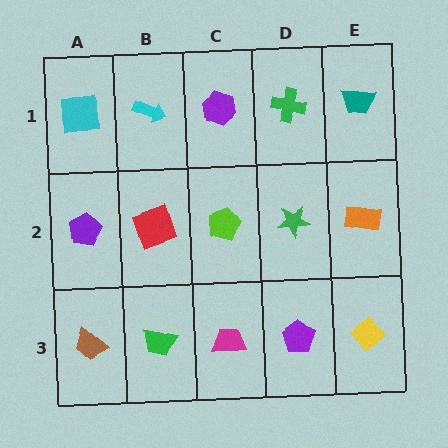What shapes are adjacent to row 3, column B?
A red square (row 2, column B), a brown trapezoid (row 3, column A), a magenta trapezoid (row 3, column C).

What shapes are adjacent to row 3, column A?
A purple pentagon (row 2, column A), a green trapezoid (row 3, column B).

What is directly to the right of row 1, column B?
A purple hexagon.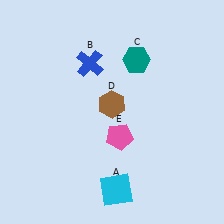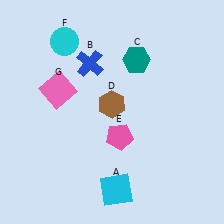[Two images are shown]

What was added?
A cyan circle (F), a pink square (G) were added in Image 2.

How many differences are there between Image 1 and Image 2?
There are 2 differences between the two images.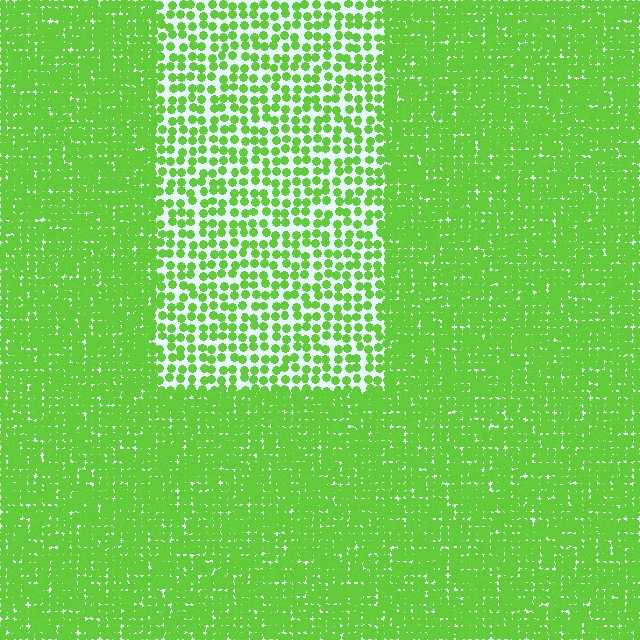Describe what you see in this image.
The image contains small lime elements arranged at two different densities. A rectangle-shaped region is visible where the elements are less densely packed than the surrounding area.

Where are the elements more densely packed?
The elements are more densely packed outside the rectangle boundary.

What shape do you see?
I see a rectangle.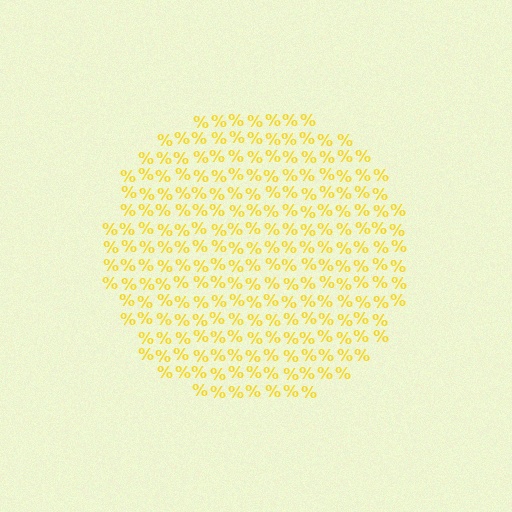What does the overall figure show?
The overall figure shows a circle.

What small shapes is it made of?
It is made of small percent signs.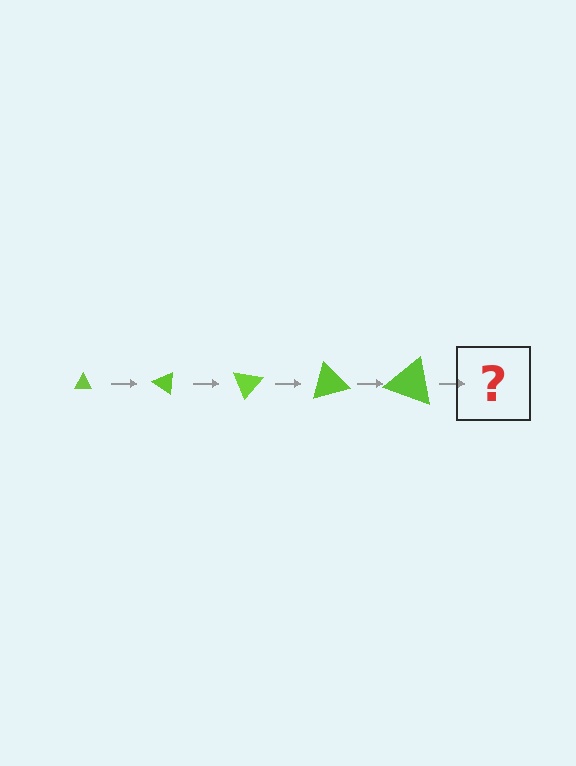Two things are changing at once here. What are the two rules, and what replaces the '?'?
The two rules are that the triangle grows larger each step and it rotates 35 degrees each step. The '?' should be a triangle, larger than the previous one and rotated 175 degrees from the start.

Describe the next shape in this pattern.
It should be a triangle, larger than the previous one and rotated 175 degrees from the start.